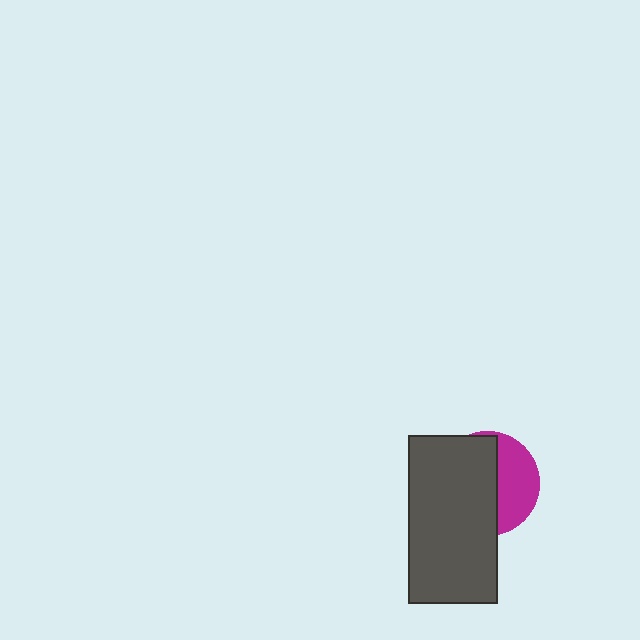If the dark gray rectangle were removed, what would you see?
You would see the complete magenta circle.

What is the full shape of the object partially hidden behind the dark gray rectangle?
The partially hidden object is a magenta circle.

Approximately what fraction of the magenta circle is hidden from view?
Roughly 61% of the magenta circle is hidden behind the dark gray rectangle.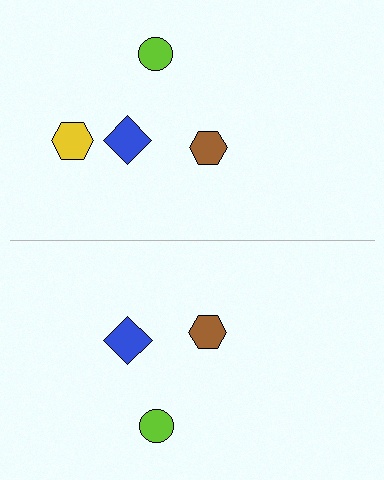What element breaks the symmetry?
A yellow hexagon is missing from the bottom side.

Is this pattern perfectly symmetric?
No, the pattern is not perfectly symmetric. A yellow hexagon is missing from the bottom side.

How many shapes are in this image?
There are 7 shapes in this image.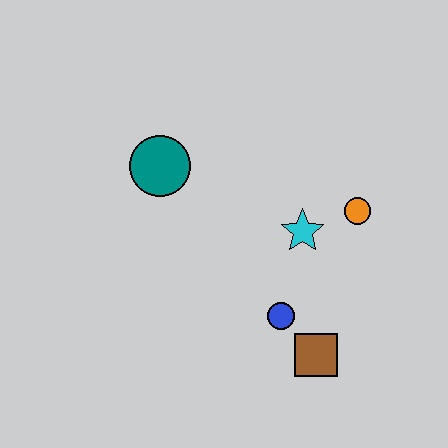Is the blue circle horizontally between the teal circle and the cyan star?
Yes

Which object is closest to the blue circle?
The brown square is closest to the blue circle.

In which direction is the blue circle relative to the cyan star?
The blue circle is below the cyan star.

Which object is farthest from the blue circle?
The teal circle is farthest from the blue circle.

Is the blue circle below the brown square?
No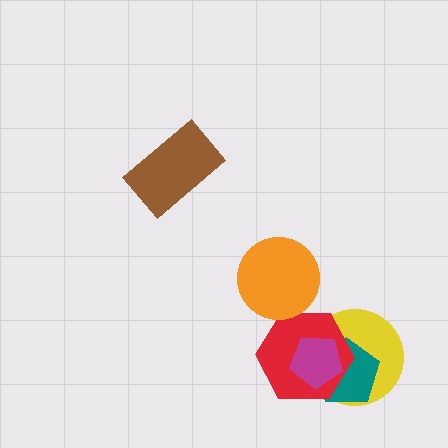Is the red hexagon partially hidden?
Yes, it is partially covered by another shape.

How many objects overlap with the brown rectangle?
0 objects overlap with the brown rectangle.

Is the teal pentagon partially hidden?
Yes, it is partially covered by another shape.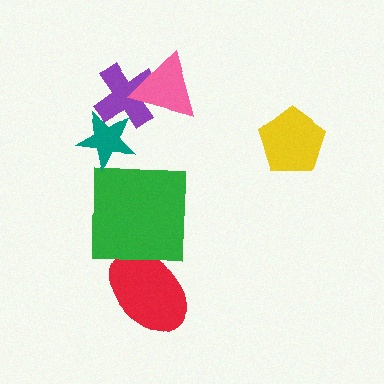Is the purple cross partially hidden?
Yes, it is partially covered by another shape.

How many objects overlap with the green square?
1 object overlaps with the green square.